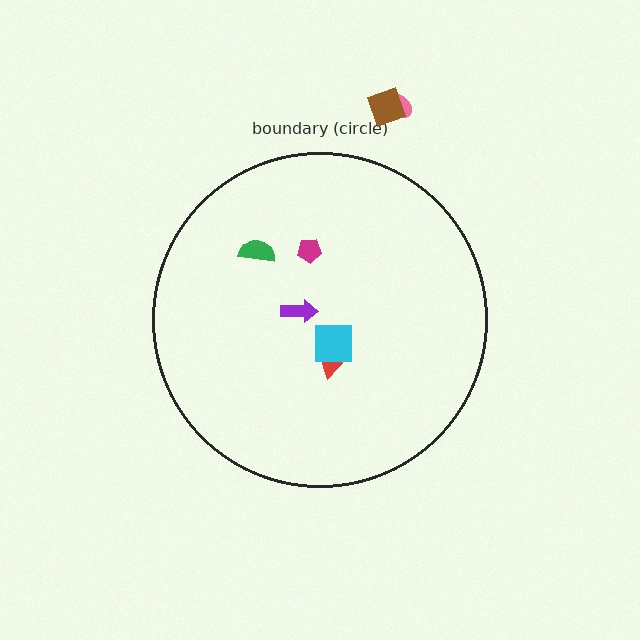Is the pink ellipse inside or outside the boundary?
Outside.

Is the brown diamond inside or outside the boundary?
Outside.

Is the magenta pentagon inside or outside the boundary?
Inside.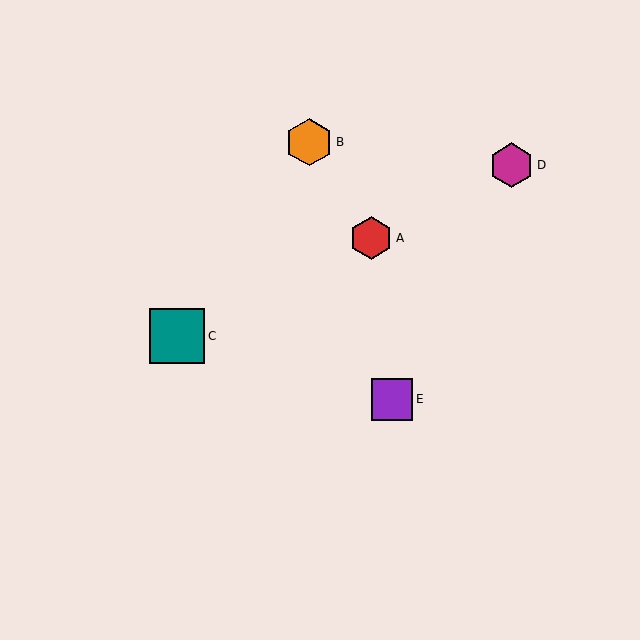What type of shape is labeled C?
Shape C is a teal square.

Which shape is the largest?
The teal square (labeled C) is the largest.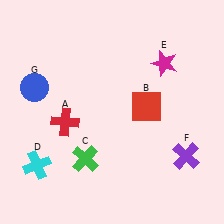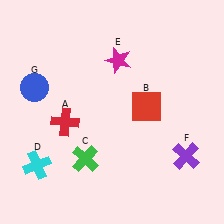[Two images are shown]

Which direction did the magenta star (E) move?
The magenta star (E) moved left.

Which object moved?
The magenta star (E) moved left.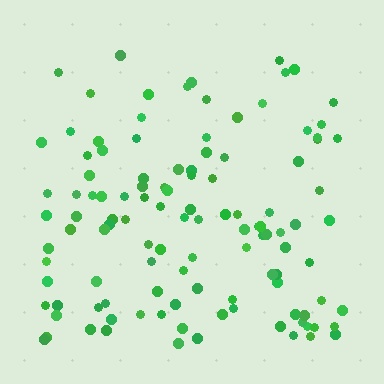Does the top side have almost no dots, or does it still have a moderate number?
Still a moderate number, just noticeably fewer than the bottom.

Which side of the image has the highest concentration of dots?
The bottom.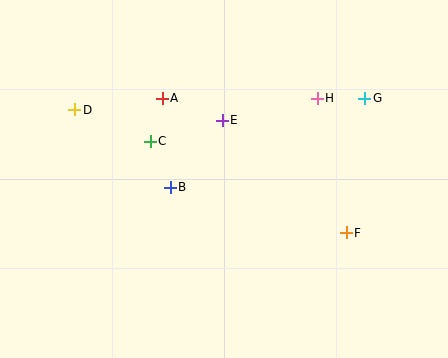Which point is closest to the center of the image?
Point B at (170, 187) is closest to the center.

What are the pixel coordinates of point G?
Point G is at (365, 98).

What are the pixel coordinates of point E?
Point E is at (222, 120).